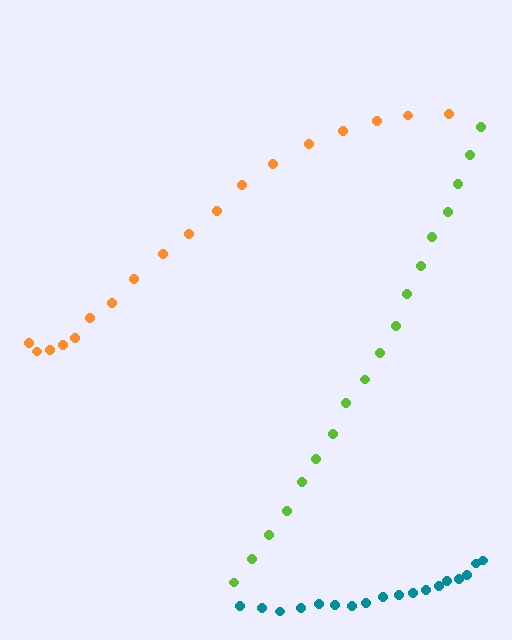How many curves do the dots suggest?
There are 3 distinct paths.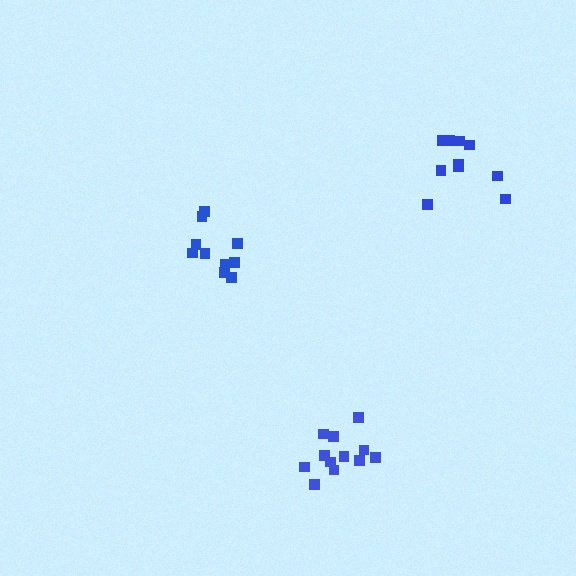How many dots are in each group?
Group 1: 12 dots, Group 2: 10 dots, Group 3: 10 dots (32 total).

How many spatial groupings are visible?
There are 3 spatial groupings.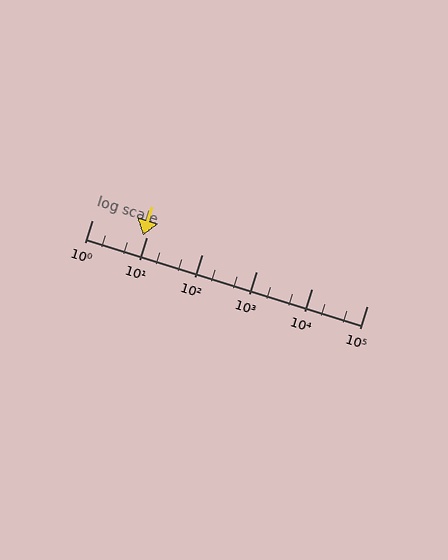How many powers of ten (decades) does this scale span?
The scale spans 5 decades, from 1 to 100000.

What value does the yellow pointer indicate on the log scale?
The pointer indicates approximately 8.6.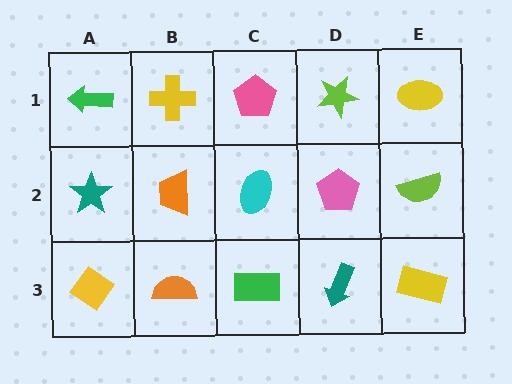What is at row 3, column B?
An orange semicircle.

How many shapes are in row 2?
5 shapes.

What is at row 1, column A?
A green arrow.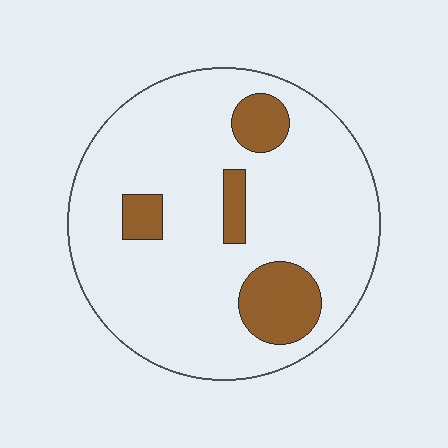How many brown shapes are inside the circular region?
4.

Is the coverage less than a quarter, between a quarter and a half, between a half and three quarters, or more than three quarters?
Less than a quarter.